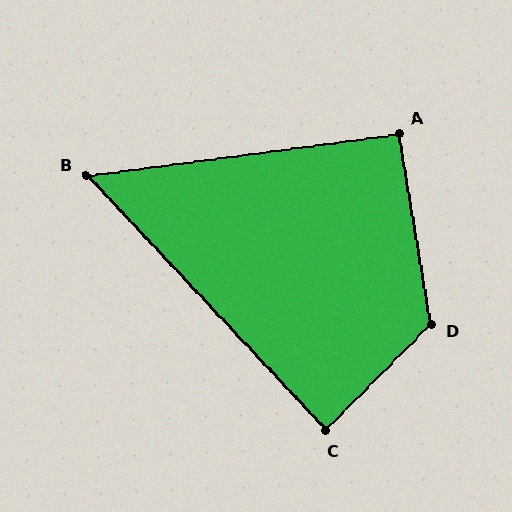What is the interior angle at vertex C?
Approximately 88 degrees (approximately right).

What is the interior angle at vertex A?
Approximately 92 degrees (approximately right).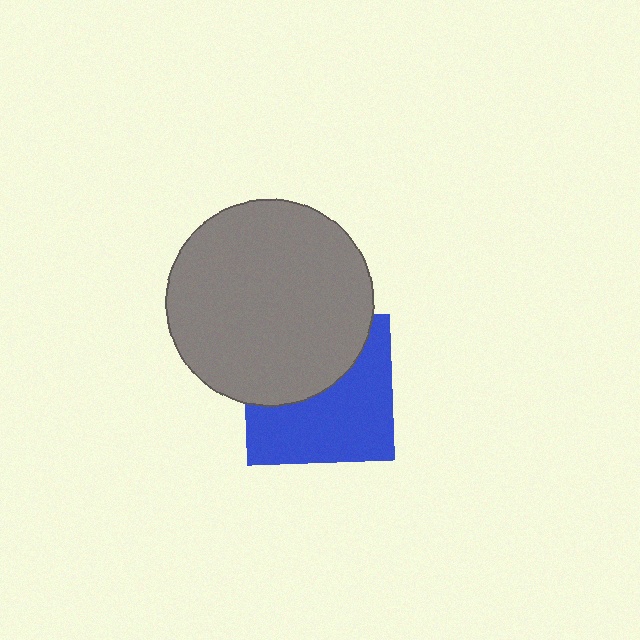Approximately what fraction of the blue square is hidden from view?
Roughly 44% of the blue square is hidden behind the gray circle.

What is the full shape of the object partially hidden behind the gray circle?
The partially hidden object is a blue square.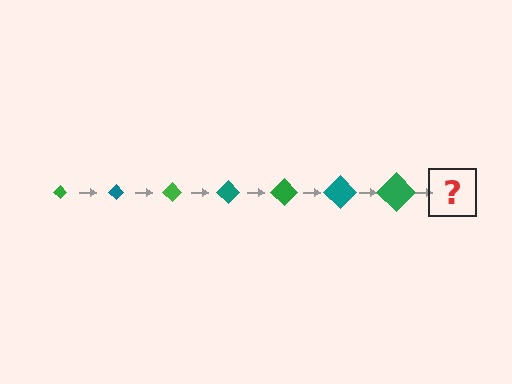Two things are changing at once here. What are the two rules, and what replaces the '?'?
The two rules are that the diamond grows larger each step and the color cycles through green and teal. The '?' should be a teal diamond, larger than the previous one.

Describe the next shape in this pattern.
It should be a teal diamond, larger than the previous one.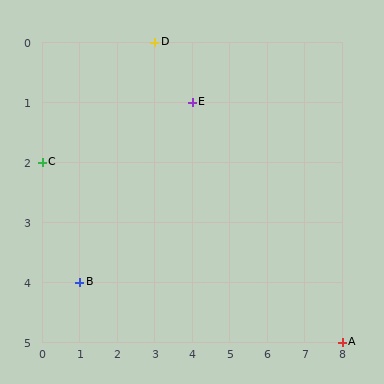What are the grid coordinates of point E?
Point E is at grid coordinates (4, 1).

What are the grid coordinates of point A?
Point A is at grid coordinates (8, 5).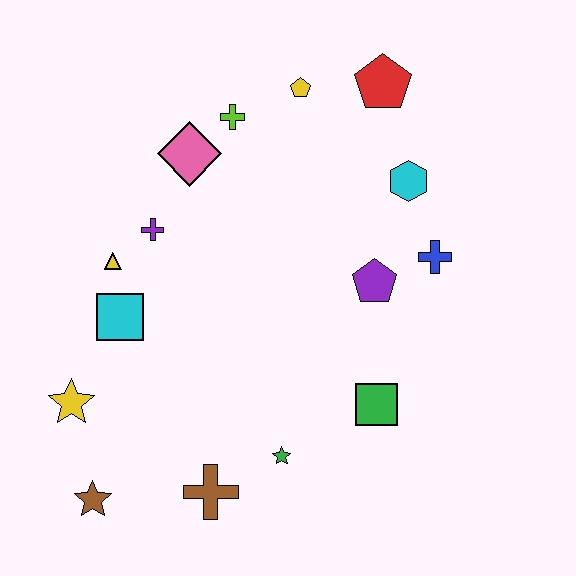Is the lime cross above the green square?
Yes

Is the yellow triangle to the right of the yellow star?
Yes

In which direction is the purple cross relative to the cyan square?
The purple cross is above the cyan square.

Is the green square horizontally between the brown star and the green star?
No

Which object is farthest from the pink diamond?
The brown star is farthest from the pink diamond.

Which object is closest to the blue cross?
The purple pentagon is closest to the blue cross.